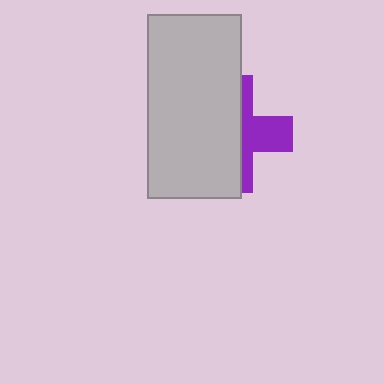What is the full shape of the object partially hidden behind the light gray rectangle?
The partially hidden object is a purple cross.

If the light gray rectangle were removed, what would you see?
You would see the complete purple cross.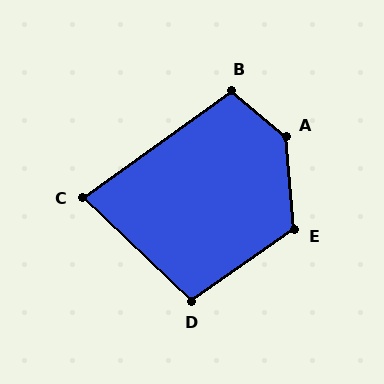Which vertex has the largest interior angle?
A, at approximately 136 degrees.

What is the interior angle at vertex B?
Approximately 104 degrees (obtuse).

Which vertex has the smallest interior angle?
C, at approximately 80 degrees.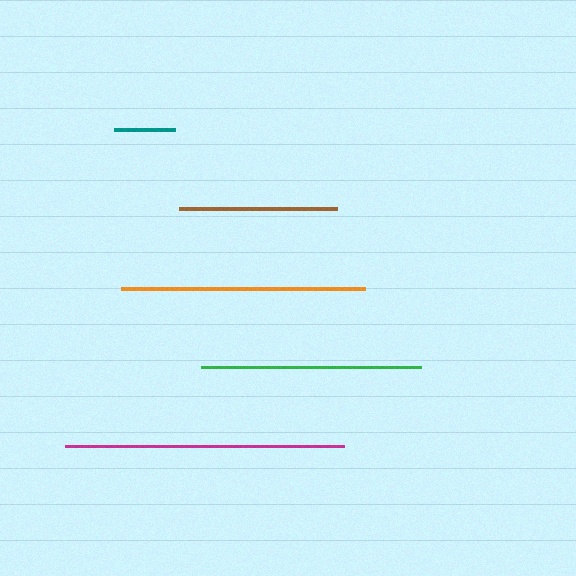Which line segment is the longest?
The magenta line is the longest at approximately 278 pixels.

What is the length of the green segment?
The green segment is approximately 220 pixels long.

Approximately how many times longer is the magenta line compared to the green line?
The magenta line is approximately 1.3 times the length of the green line.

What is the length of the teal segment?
The teal segment is approximately 61 pixels long.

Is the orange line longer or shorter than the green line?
The orange line is longer than the green line.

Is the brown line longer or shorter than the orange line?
The orange line is longer than the brown line.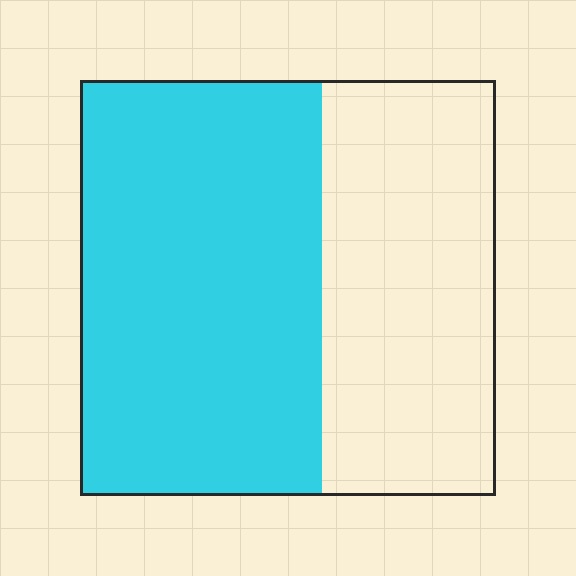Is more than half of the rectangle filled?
Yes.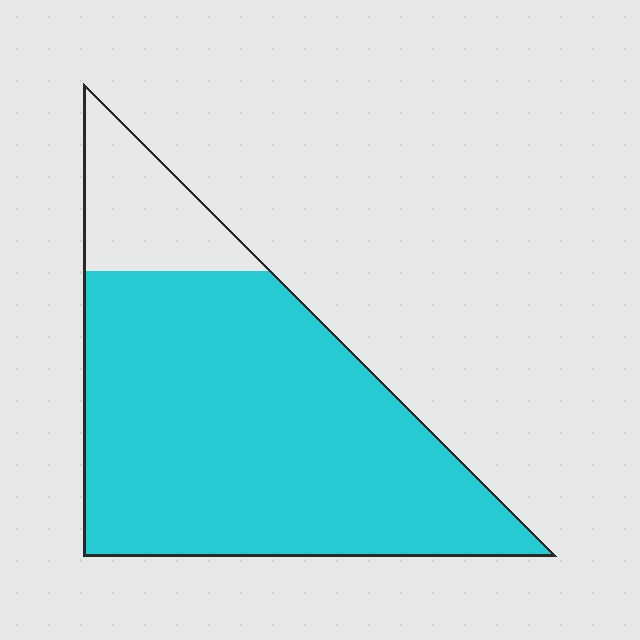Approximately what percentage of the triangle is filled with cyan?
Approximately 85%.